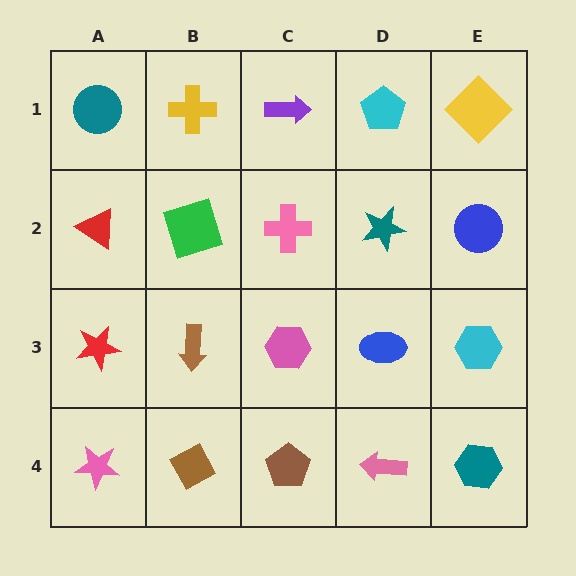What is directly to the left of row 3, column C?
A brown arrow.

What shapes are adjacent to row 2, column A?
A teal circle (row 1, column A), a red star (row 3, column A), a green square (row 2, column B).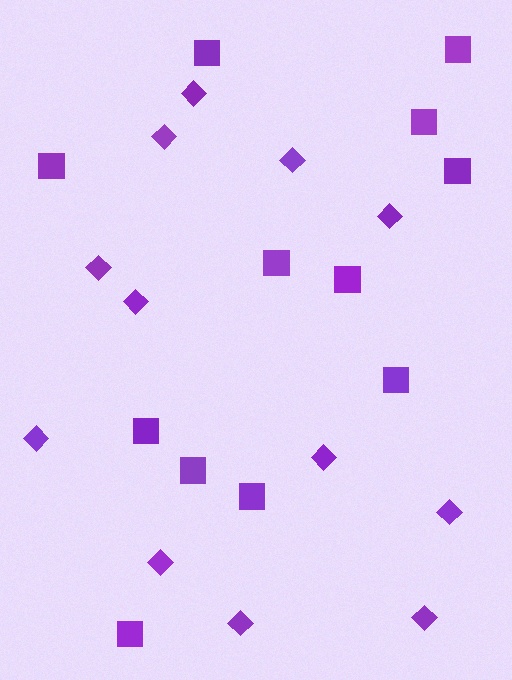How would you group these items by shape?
There are 2 groups: one group of squares (12) and one group of diamonds (12).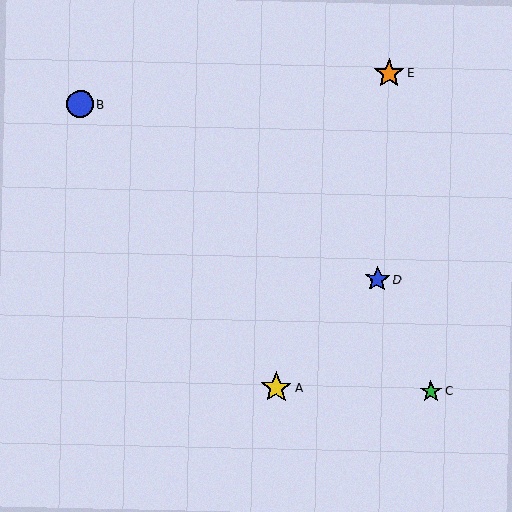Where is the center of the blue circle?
The center of the blue circle is at (80, 104).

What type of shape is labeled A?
Shape A is a yellow star.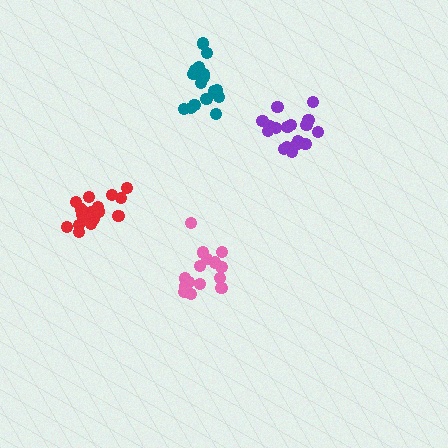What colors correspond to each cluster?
The clusters are colored: pink, red, purple, teal.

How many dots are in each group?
Group 1: 15 dots, Group 2: 18 dots, Group 3: 17 dots, Group 4: 16 dots (66 total).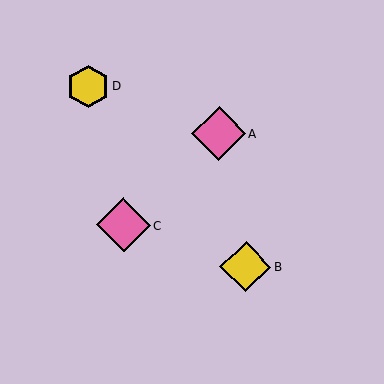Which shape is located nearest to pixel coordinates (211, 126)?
The pink diamond (labeled A) at (219, 134) is nearest to that location.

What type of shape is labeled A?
Shape A is a pink diamond.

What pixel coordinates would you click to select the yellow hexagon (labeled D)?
Click at (88, 87) to select the yellow hexagon D.